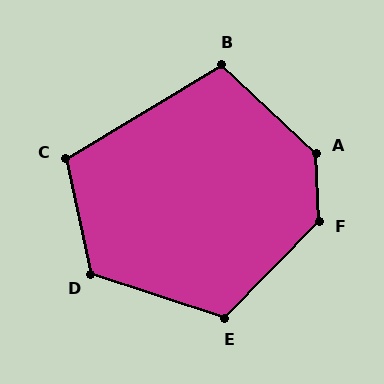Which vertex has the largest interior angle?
A, at approximately 135 degrees.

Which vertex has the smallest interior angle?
B, at approximately 106 degrees.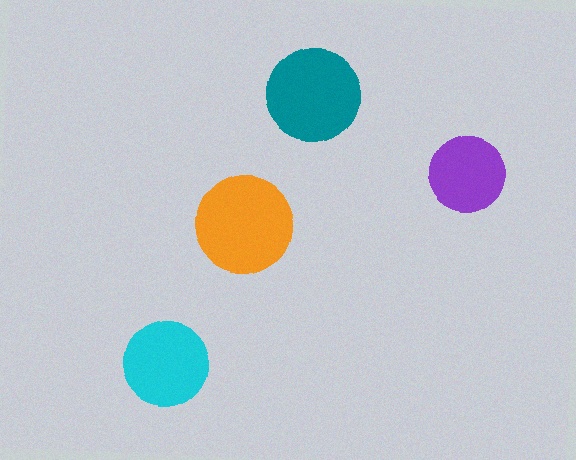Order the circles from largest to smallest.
the orange one, the teal one, the cyan one, the purple one.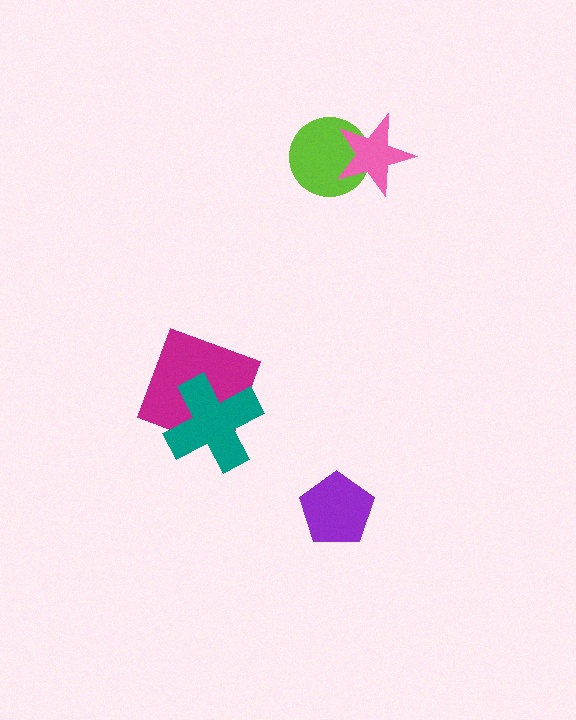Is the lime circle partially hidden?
Yes, it is partially covered by another shape.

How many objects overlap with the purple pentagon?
0 objects overlap with the purple pentagon.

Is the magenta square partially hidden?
Yes, it is partially covered by another shape.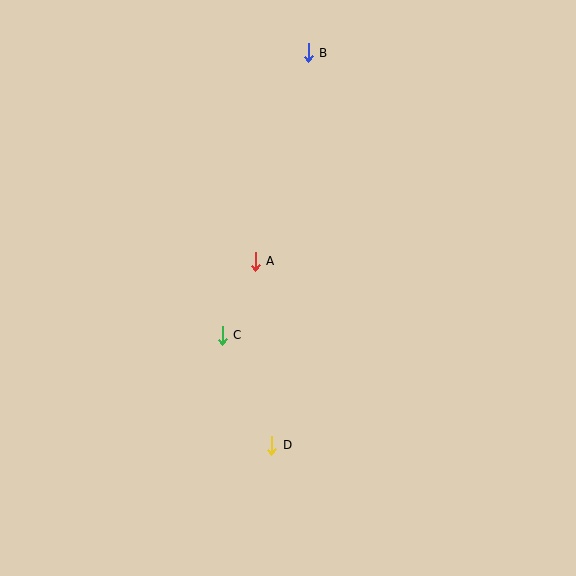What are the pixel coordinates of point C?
Point C is at (222, 335).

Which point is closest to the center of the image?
Point A at (255, 261) is closest to the center.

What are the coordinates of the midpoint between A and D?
The midpoint between A and D is at (264, 353).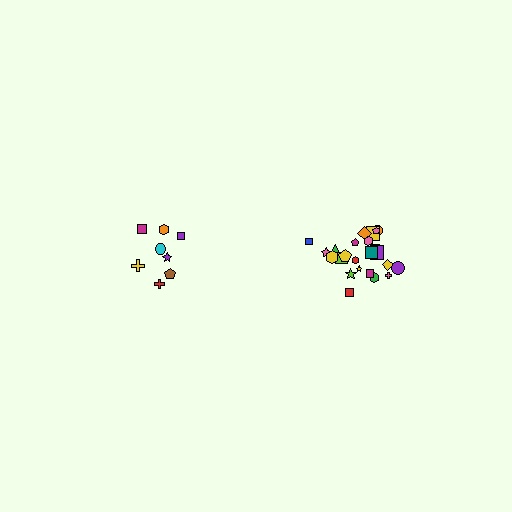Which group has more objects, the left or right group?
The right group.